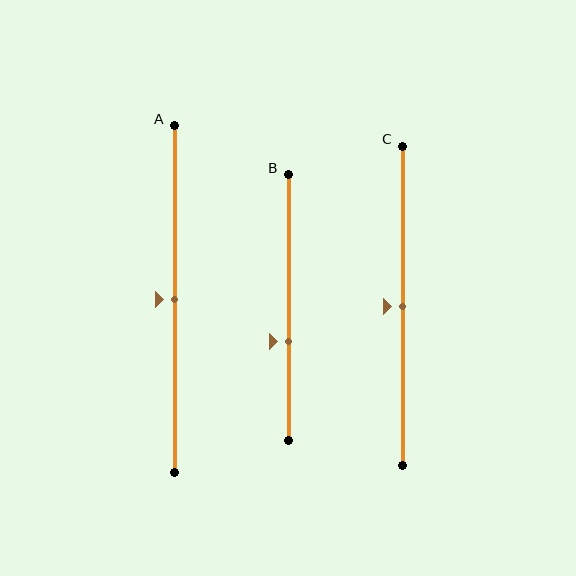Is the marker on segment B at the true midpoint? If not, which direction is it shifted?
No, the marker on segment B is shifted downward by about 13% of the segment length.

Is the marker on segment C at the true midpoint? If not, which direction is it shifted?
Yes, the marker on segment C is at the true midpoint.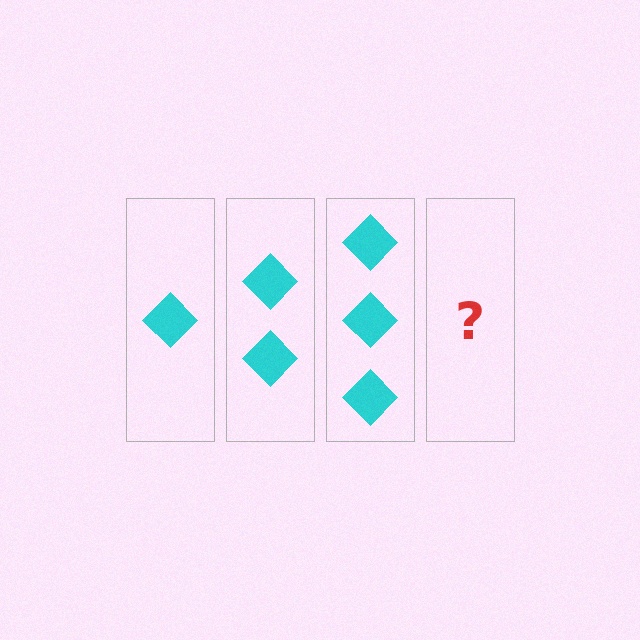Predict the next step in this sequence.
The next step is 4 diamonds.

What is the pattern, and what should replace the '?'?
The pattern is that each step adds one more diamond. The '?' should be 4 diamonds.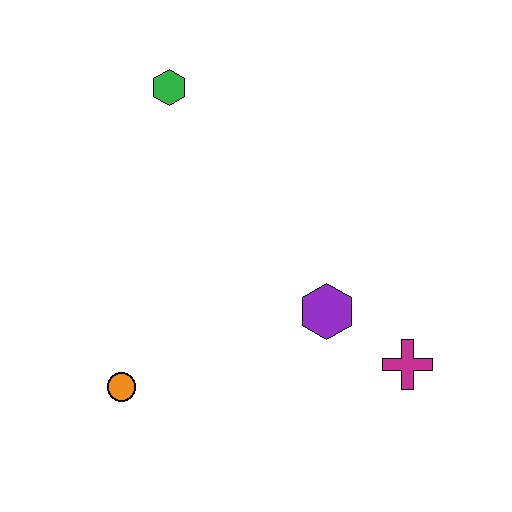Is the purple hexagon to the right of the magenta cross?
No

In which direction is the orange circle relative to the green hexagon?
The orange circle is below the green hexagon.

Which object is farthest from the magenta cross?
The green hexagon is farthest from the magenta cross.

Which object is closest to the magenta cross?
The purple hexagon is closest to the magenta cross.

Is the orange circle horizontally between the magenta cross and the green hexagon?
No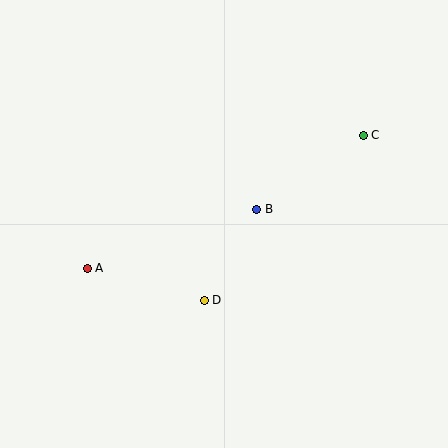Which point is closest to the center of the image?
Point B at (257, 209) is closest to the center.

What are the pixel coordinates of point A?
Point A is at (87, 268).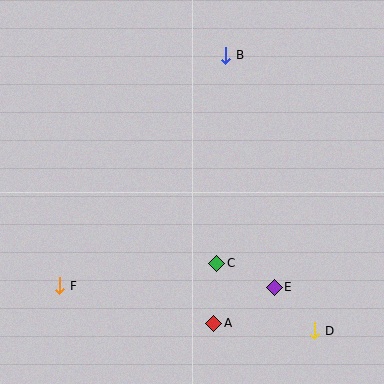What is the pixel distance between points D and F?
The distance between D and F is 259 pixels.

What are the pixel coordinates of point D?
Point D is at (315, 331).